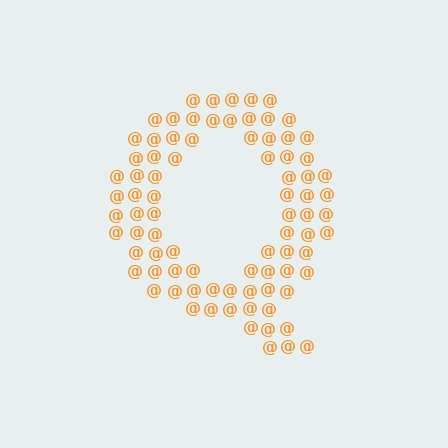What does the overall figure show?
The overall figure shows the letter Q.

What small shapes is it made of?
It is made of small at signs.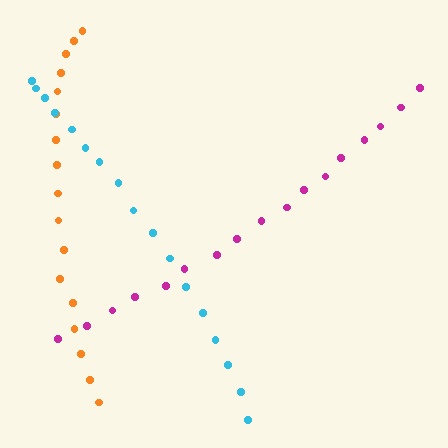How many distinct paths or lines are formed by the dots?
There are 3 distinct paths.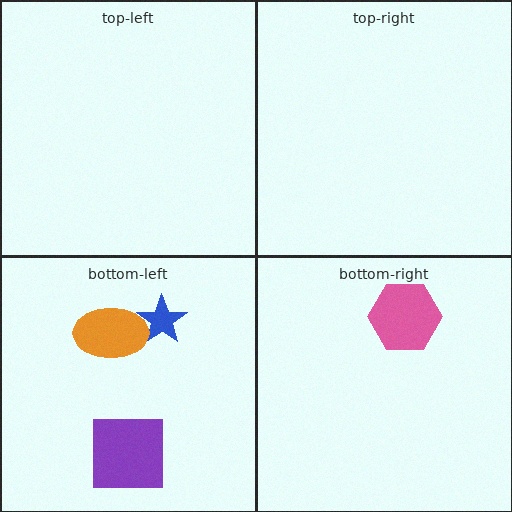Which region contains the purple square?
The bottom-left region.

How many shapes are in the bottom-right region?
1.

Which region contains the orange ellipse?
The bottom-left region.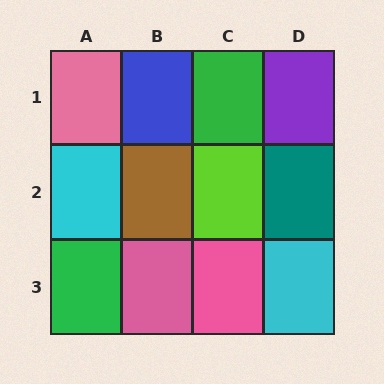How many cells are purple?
1 cell is purple.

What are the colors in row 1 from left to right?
Pink, blue, green, purple.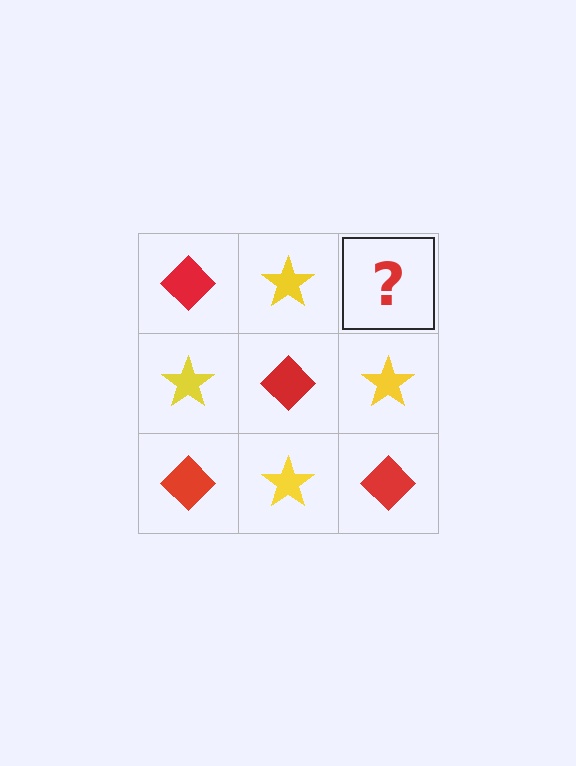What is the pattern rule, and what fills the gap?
The rule is that it alternates red diamond and yellow star in a checkerboard pattern. The gap should be filled with a red diamond.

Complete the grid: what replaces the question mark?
The question mark should be replaced with a red diamond.